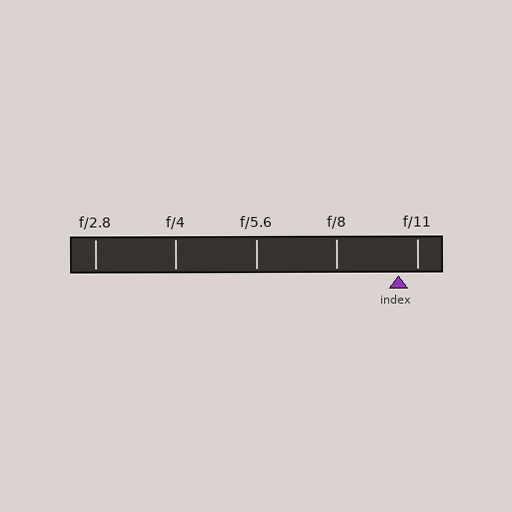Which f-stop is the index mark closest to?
The index mark is closest to f/11.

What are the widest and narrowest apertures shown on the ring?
The widest aperture shown is f/2.8 and the narrowest is f/11.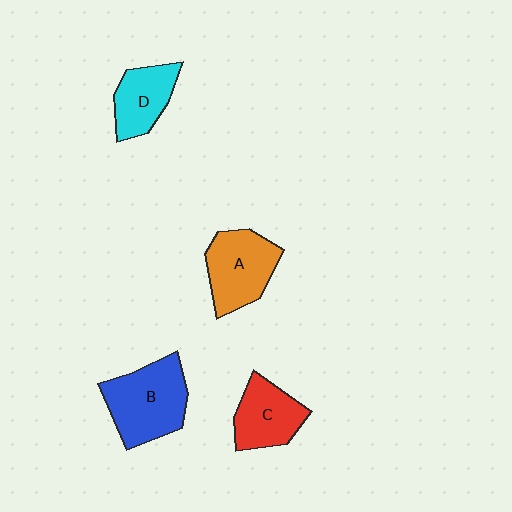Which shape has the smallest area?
Shape D (cyan).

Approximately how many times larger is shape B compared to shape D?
Approximately 1.6 times.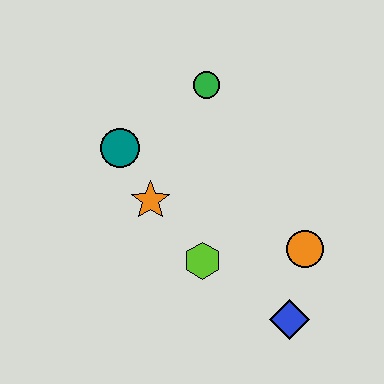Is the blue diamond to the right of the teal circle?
Yes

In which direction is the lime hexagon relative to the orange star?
The lime hexagon is below the orange star.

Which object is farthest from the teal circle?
The blue diamond is farthest from the teal circle.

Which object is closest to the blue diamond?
The orange circle is closest to the blue diamond.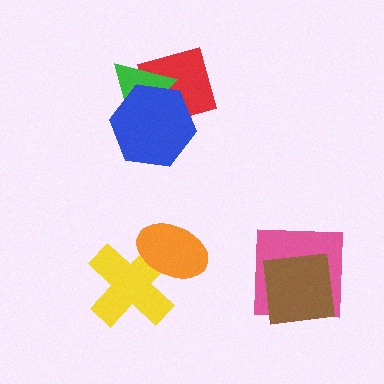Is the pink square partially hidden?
Yes, it is partially covered by another shape.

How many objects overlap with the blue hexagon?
2 objects overlap with the blue hexagon.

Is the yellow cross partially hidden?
Yes, it is partially covered by another shape.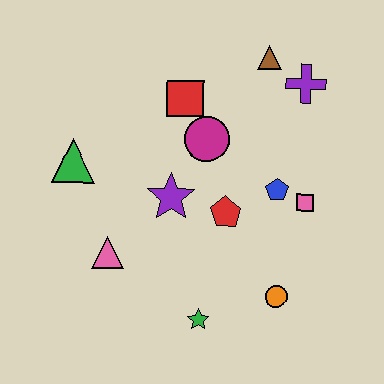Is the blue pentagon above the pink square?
Yes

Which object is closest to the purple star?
The red pentagon is closest to the purple star.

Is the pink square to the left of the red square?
No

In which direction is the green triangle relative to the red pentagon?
The green triangle is to the left of the red pentagon.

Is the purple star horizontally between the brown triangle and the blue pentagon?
No